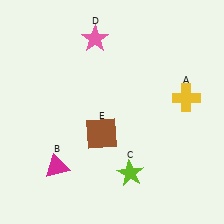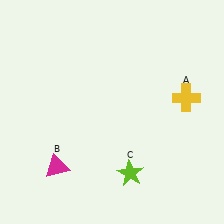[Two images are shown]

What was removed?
The brown square (E), the pink star (D) were removed in Image 2.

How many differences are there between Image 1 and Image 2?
There are 2 differences between the two images.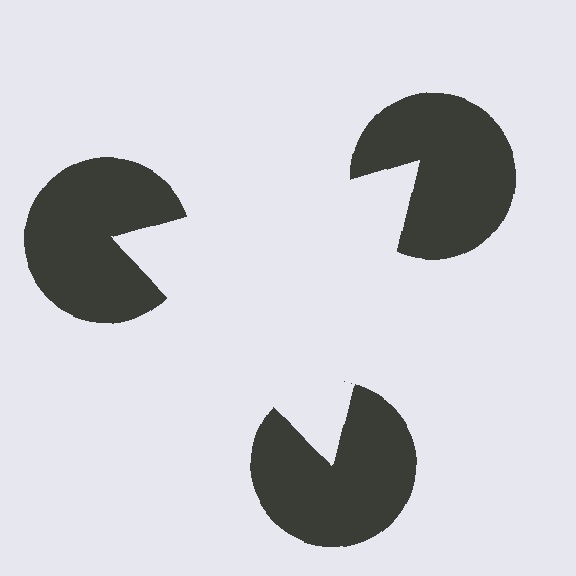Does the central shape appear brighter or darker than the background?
It typically appears slightly brighter than the background, even though no actual brightness change is drawn.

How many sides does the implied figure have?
3 sides.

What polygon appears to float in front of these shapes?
An illusory triangle — its edges are inferred from the aligned wedge cuts in the pac-man discs, not physically drawn.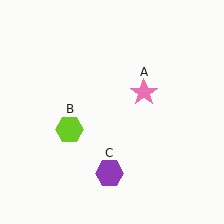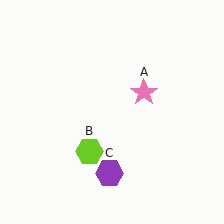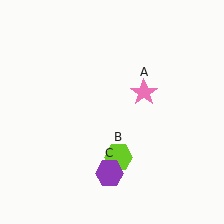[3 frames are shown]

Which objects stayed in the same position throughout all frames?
Pink star (object A) and purple hexagon (object C) remained stationary.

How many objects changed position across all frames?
1 object changed position: lime hexagon (object B).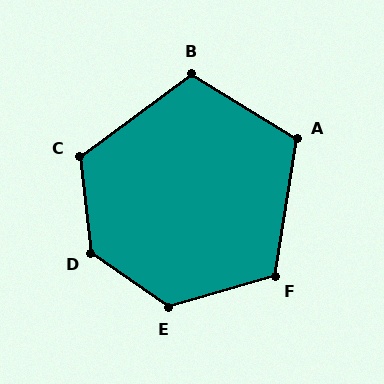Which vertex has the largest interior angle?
D, at approximately 132 degrees.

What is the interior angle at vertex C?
Approximately 119 degrees (obtuse).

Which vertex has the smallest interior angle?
A, at approximately 112 degrees.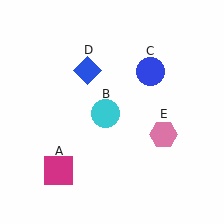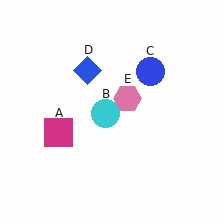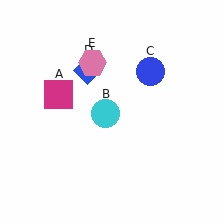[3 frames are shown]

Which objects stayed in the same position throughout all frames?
Cyan circle (object B) and blue circle (object C) and blue diamond (object D) remained stationary.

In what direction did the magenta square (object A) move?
The magenta square (object A) moved up.